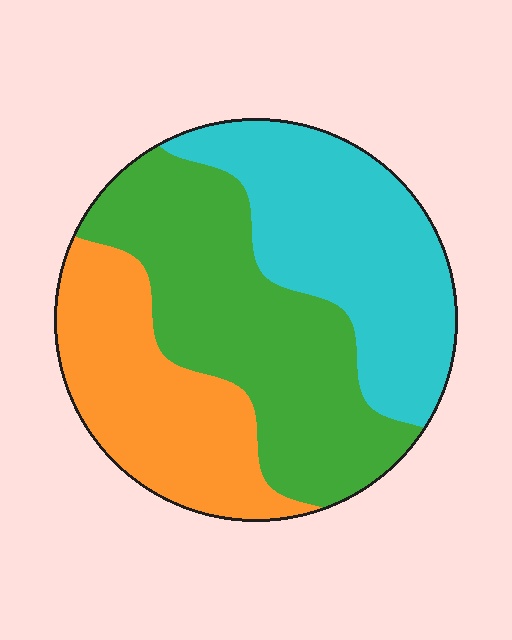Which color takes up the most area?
Green, at roughly 40%.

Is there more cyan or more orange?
Cyan.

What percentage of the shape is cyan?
Cyan takes up about one third (1/3) of the shape.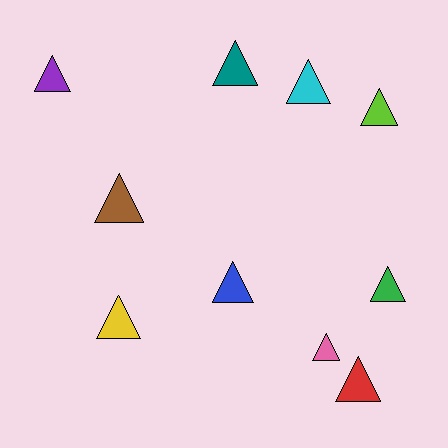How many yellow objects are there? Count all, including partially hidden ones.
There is 1 yellow object.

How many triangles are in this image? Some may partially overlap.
There are 10 triangles.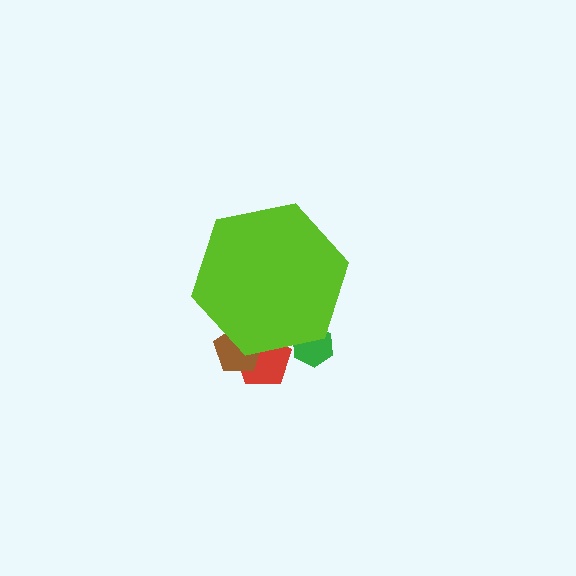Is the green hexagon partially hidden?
Yes, the green hexagon is partially hidden behind the lime hexagon.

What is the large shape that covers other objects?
A lime hexagon.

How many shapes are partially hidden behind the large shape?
3 shapes are partially hidden.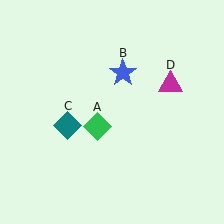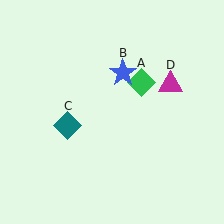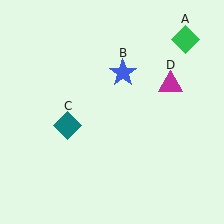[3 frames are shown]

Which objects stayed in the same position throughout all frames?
Blue star (object B) and teal diamond (object C) and magenta triangle (object D) remained stationary.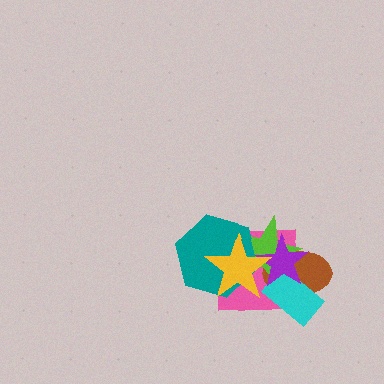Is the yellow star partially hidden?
No, no other shape covers it.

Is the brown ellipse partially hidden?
Yes, it is partially covered by another shape.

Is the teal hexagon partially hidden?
Yes, it is partially covered by another shape.